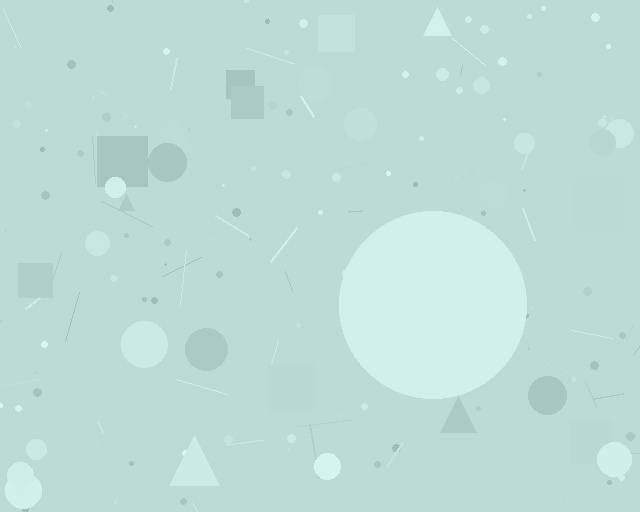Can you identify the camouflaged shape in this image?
The camouflaged shape is a circle.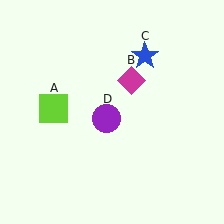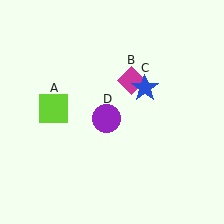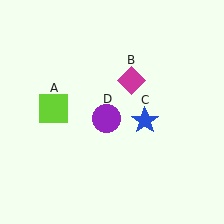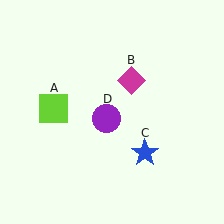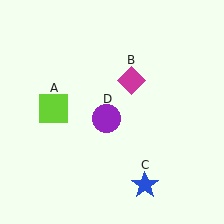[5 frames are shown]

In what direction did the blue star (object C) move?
The blue star (object C) moved down.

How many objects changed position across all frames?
1 object changed position: blue star (object C).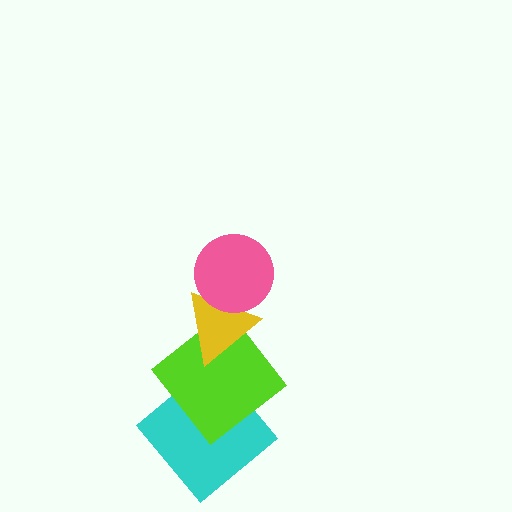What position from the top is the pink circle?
The pink circle is 1st from the top.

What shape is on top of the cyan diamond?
The lime diamond is on top of the cyan diamond.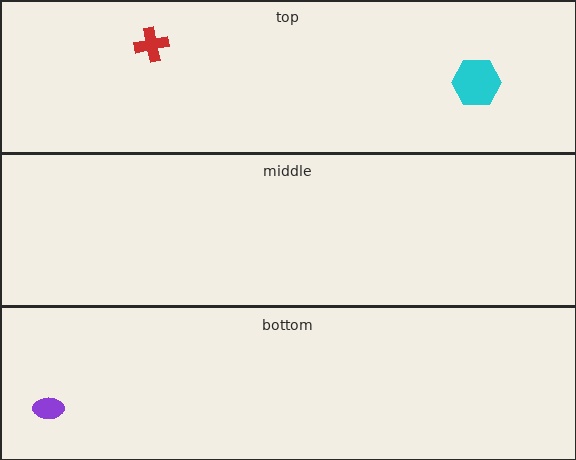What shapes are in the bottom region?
The purple ellipse.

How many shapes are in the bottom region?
1.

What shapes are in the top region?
The cyan hexagon, the red cross.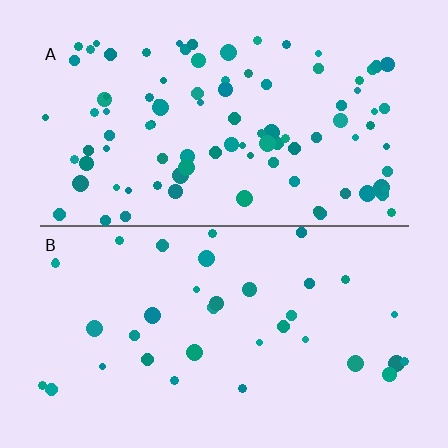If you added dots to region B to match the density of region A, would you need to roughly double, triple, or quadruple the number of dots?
Approximately triple.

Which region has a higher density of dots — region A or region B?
A (the top).